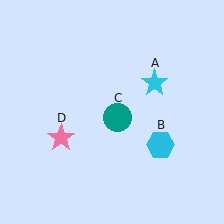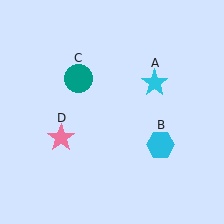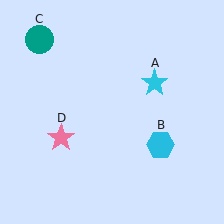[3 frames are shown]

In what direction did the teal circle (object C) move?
The teal circle (object C) moved up and to the left.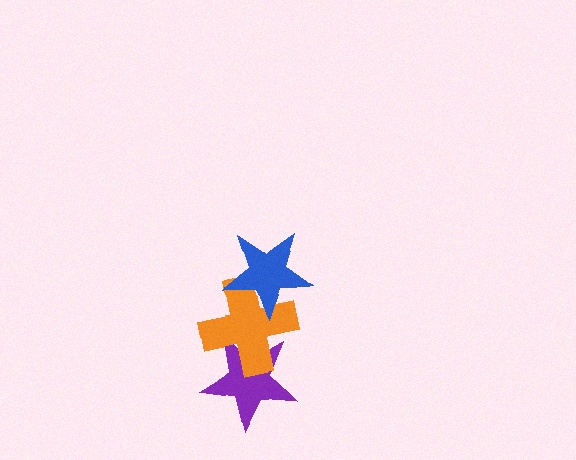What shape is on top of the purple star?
The orange cross is on top of the purple star.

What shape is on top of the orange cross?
The blue star is on top of the orange cross.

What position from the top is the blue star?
The blue star is 1st from the top.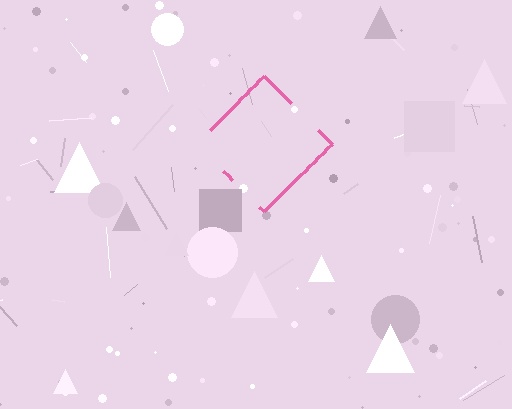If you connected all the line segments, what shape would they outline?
They would outline a diamond.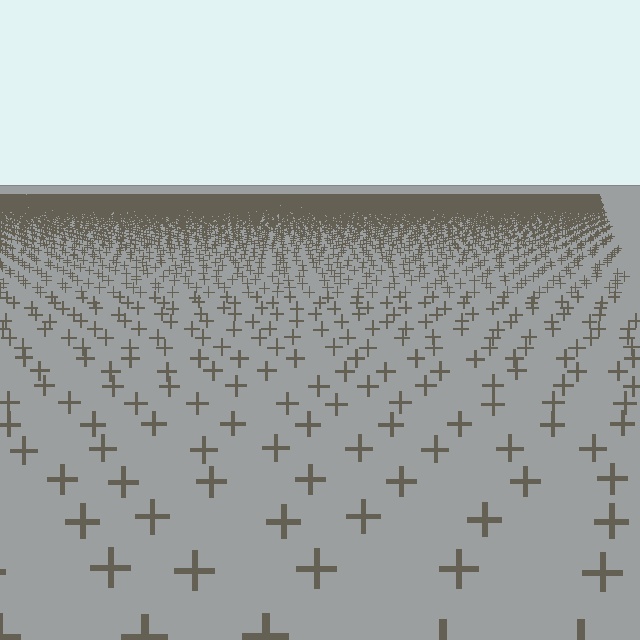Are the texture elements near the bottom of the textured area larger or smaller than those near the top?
Larger. Near the bottom, elements are closer to the viewer and appear at a bigger on-screen size.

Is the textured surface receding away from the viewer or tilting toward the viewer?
The surface is receding away from the viewer. Texture elements get smaller and denser toward the top.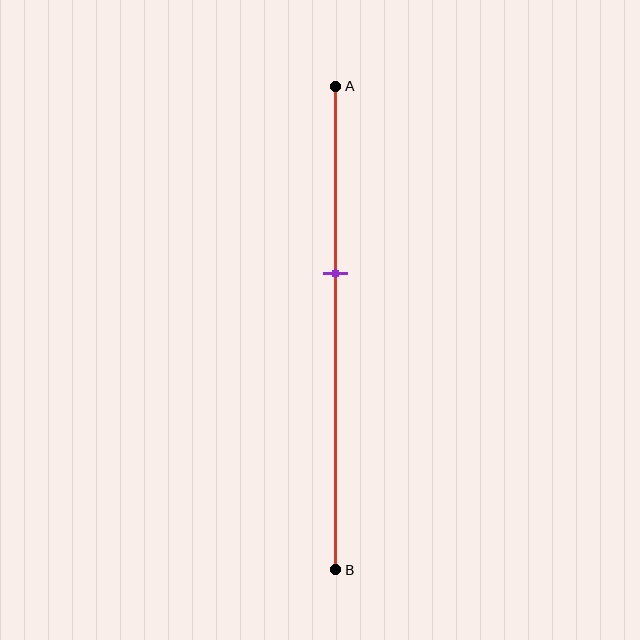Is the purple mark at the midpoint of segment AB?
No, the mark is at about 40% from A, not at the 50% midpoint.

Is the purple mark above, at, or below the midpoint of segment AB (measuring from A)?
The purple mark is above the midpoint of segment AB.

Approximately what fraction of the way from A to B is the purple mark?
The purple mark is approximately 40% of the way from A to B.